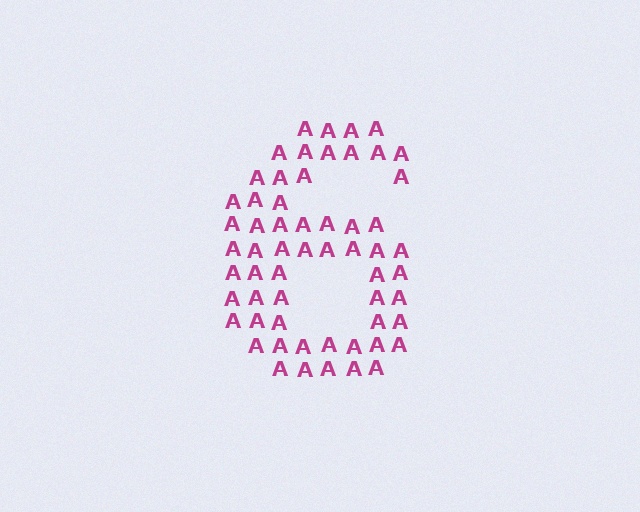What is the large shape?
The large shape is the digit 6.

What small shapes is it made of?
It is made of small letter A's.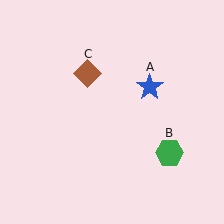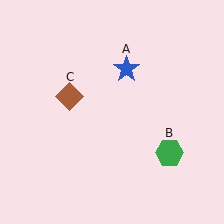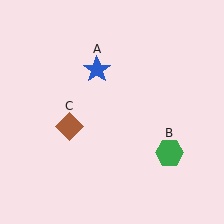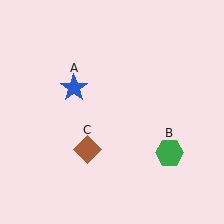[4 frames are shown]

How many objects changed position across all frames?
2 objects changed position: blue star (object A), brown diamond (object C).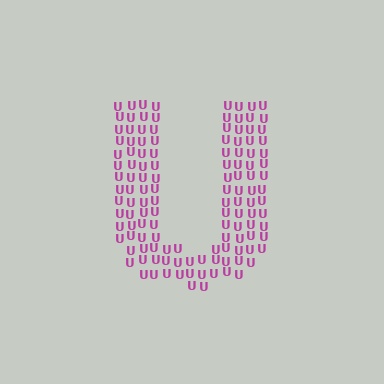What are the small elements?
The small elements are letter U's.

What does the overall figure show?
The overall figure shows the letter U.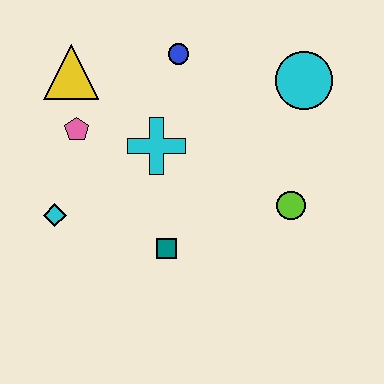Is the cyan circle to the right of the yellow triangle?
Yes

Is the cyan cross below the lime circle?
No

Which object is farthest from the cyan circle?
The cyan diamond is farthest from the cyan circle.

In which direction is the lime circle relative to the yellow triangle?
The lime circle is to the right of the yellow triangle.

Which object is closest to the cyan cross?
The pink pentagon is closest to the cyan cross.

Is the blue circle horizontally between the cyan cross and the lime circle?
Yes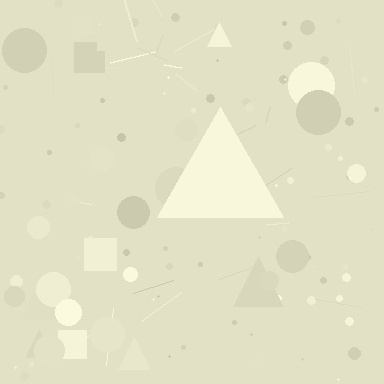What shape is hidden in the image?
A triangle is hidden in the image.